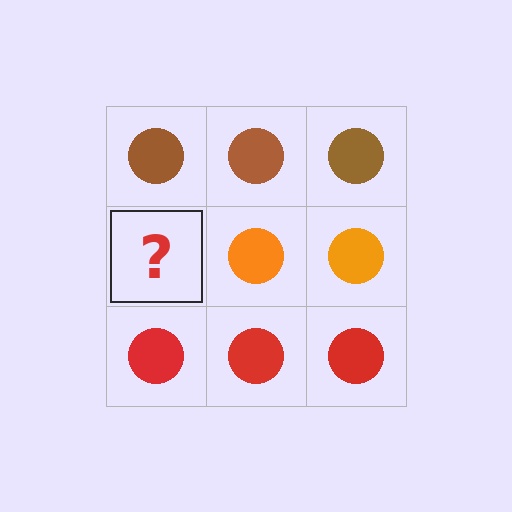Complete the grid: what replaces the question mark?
The question mark should be replaced with an orange circle.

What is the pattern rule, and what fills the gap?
The rule is that each row has a consistent color. The gap should be filled with an orange circle.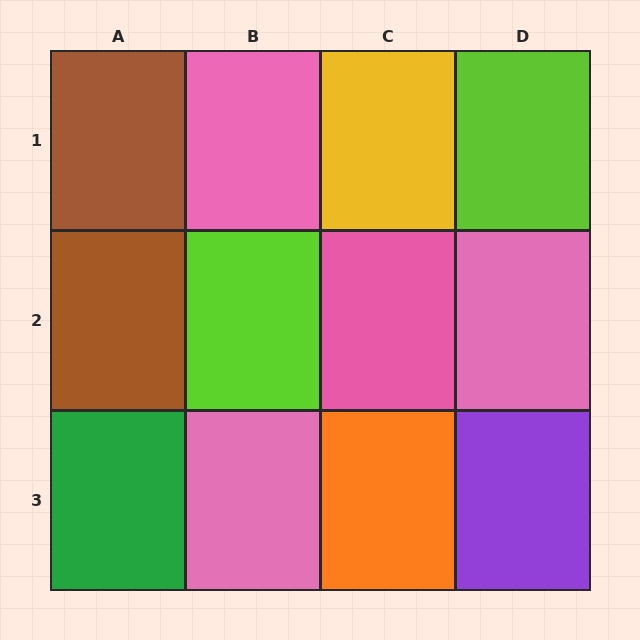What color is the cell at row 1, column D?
Lime.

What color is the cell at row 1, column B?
Pink.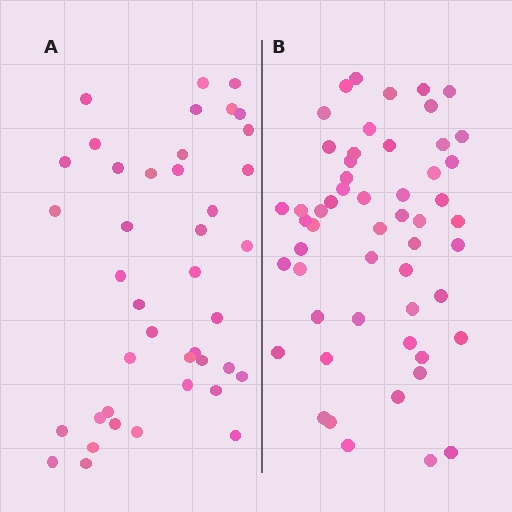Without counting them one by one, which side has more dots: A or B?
Region B (the right region) has more dots.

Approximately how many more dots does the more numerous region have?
Region B has approximately 15 more dots than region A.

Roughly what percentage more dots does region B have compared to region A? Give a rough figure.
About 30% more.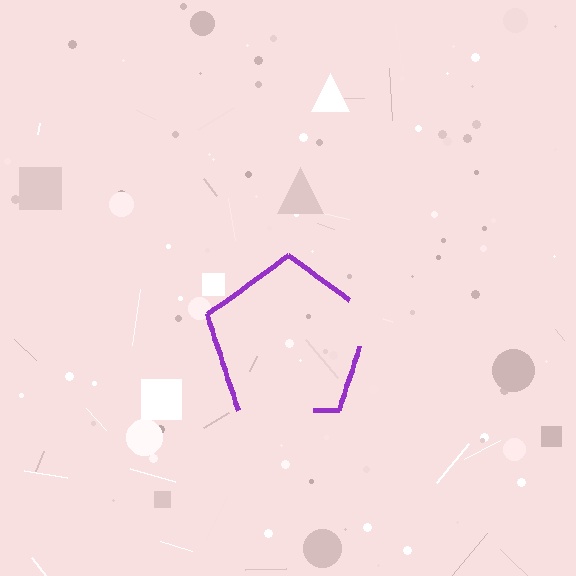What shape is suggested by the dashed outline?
The dashed outline suggests a pentagon.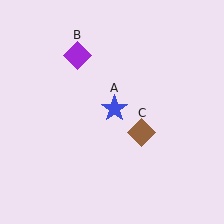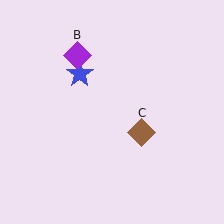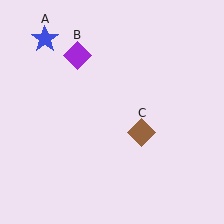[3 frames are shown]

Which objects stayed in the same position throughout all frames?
Purple diamond (object B) and brown diamond (object C) remained stationary.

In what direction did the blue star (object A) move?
The blue star (object A) moved up and to the left.